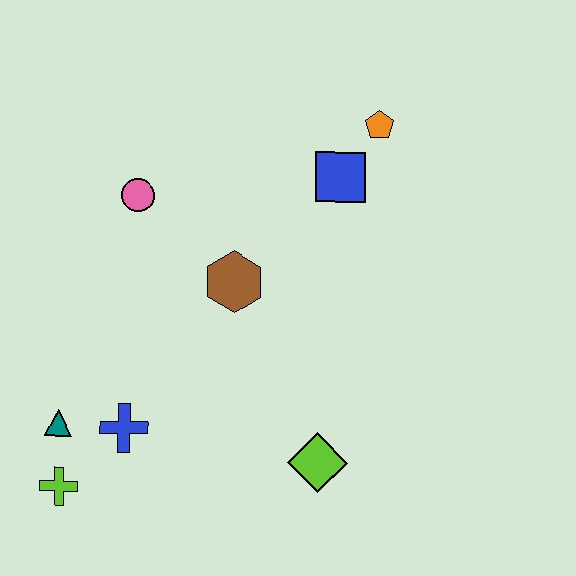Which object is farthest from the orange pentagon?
The lime cross is farthest from the orange pentagon.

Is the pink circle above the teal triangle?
Yes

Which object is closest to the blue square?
The orange pentagon is closest to the blue square.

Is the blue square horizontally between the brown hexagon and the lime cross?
No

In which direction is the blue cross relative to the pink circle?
The blue cross is below the pink circle.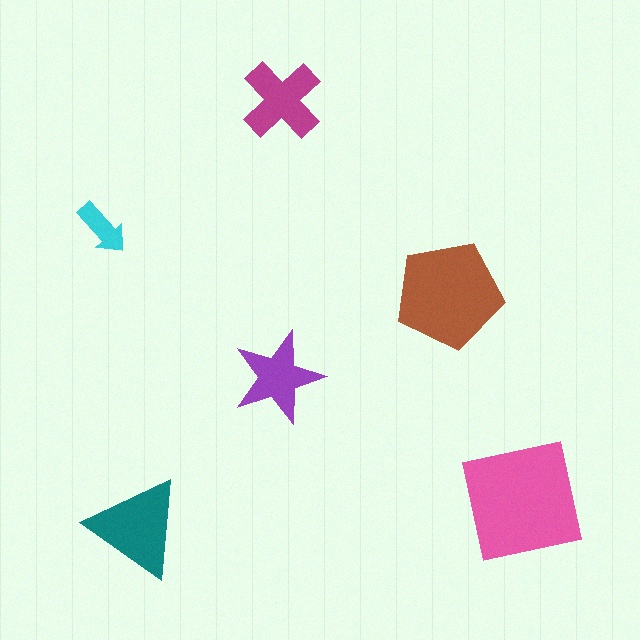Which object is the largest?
The pink square.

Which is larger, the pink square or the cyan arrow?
The pink square.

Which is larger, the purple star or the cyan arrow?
The purple star.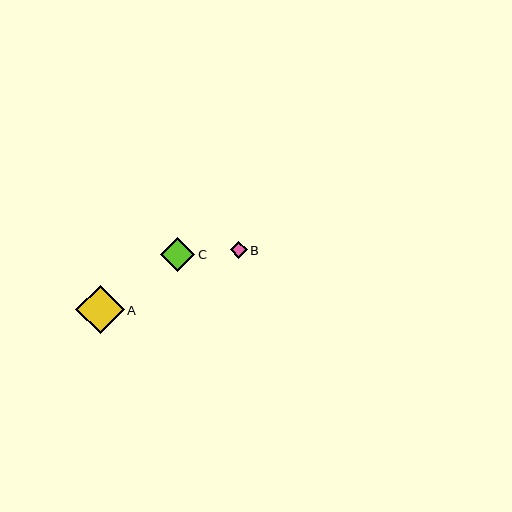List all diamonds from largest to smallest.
From largest to smallest: A, C, B.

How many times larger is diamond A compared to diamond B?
Diamond A is approximately 3.0 times the size of diamond B.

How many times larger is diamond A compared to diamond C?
Diamond A is approximately 1.4 times the size of diamond C.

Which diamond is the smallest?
Diamond B is the smallest with a size of approximately 16 pixels.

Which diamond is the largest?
Diamond A is the largest with a size of approximately 49 pixels.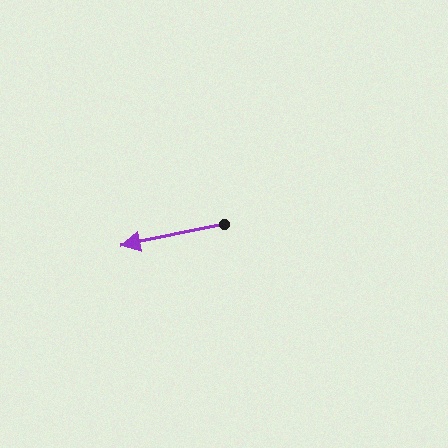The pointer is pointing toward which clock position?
Roughly 9 o'clock.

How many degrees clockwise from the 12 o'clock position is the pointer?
Approximately 258 degrees.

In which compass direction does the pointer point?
West.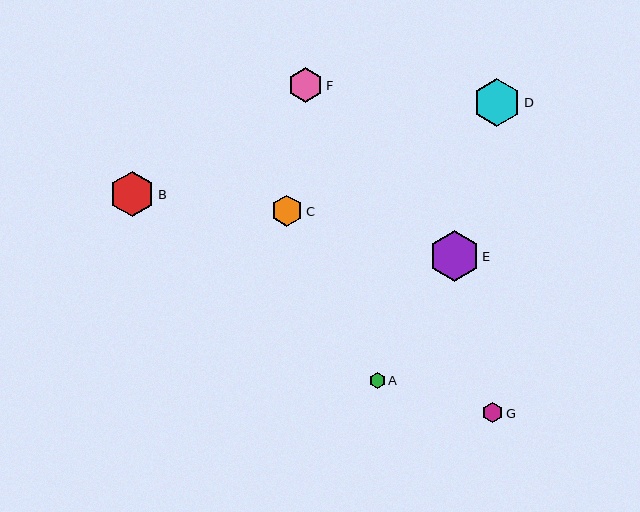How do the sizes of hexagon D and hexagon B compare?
Hexagon D and hexagon B are approximately the same size.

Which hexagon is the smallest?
Hexagon A is the smallest with a size of approximately 16 pixels.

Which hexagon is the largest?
Hexagon E is the largest with a size of approximately 50 pixels.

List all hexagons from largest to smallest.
From largest to smallest: E, D, B, F, C, G, A.